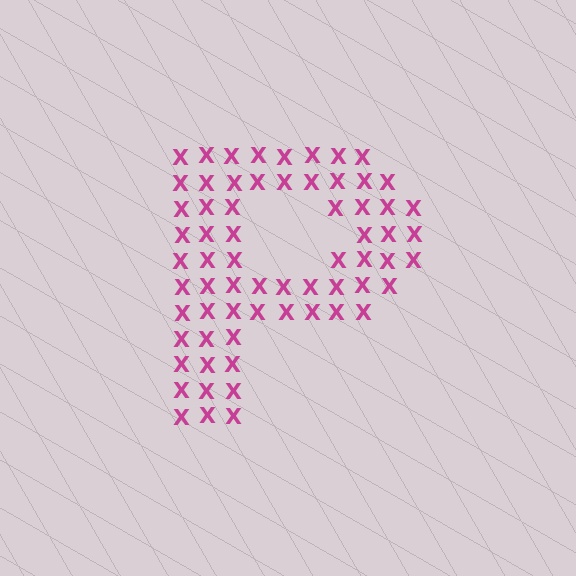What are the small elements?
The small elements are letter X's.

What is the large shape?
The large shape is the letter P.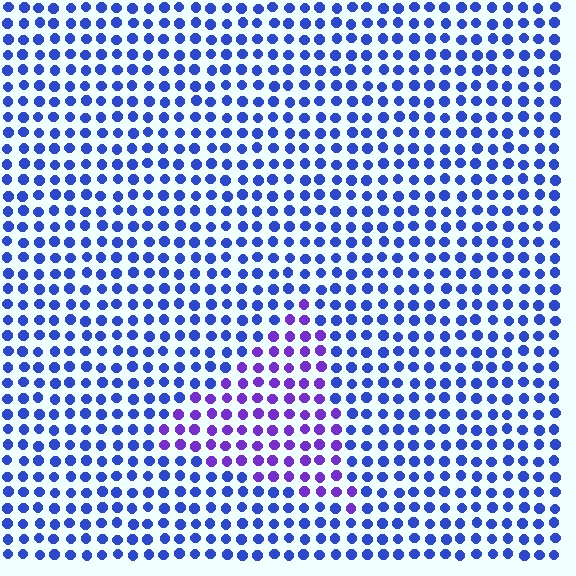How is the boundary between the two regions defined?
The boundary is defined purely by a slight shift in hue (about 38 degrees). Spacing, size, and orientation are identical on both sides.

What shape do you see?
I see a triangle.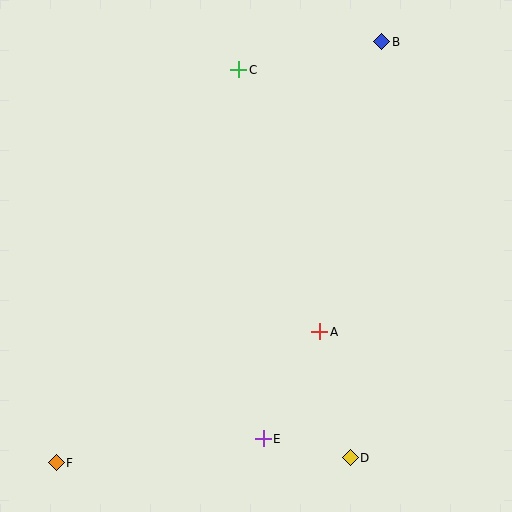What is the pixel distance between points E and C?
The distance between E and C is 370 pixels.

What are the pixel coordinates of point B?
Point B is at (382, 42).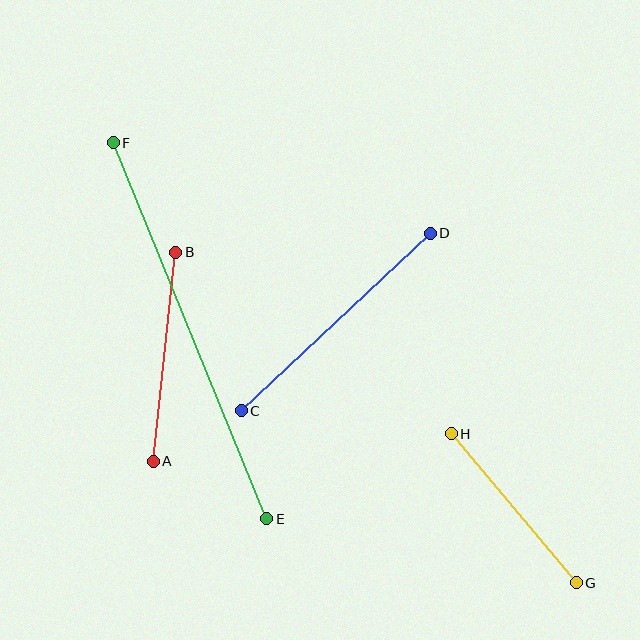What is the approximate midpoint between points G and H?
The midpoint is at approximately (514, 508) pixels.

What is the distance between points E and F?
The distance is approximately 406 pixels.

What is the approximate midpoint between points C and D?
The midpoint is at approximately (336, 322) pixels.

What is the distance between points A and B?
The distance is approximately 210 pixels.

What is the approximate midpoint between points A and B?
The midpoint is at approximately (164, 357) pixels.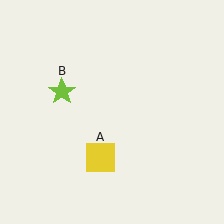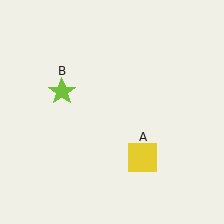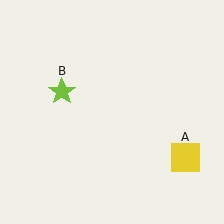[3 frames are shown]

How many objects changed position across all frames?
1 object changed position: yellow square (object A).